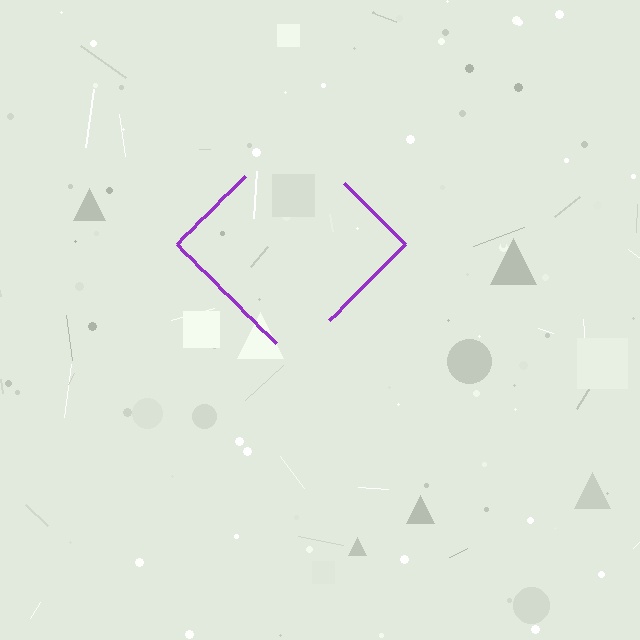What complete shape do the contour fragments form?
The contour fragments form a diamond.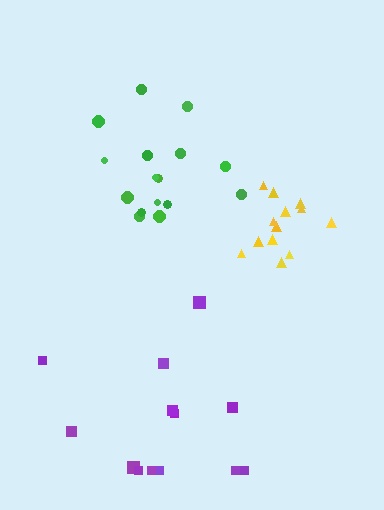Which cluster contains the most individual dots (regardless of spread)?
Green (16).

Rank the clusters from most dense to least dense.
yellow, green, purple.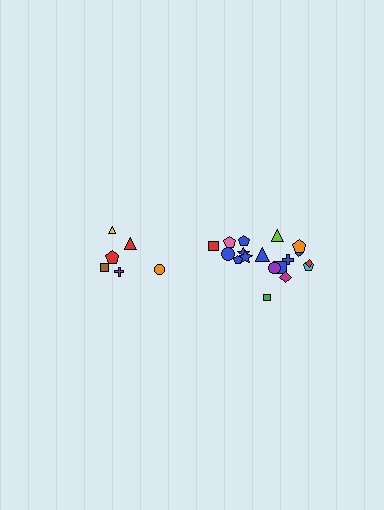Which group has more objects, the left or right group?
The right group.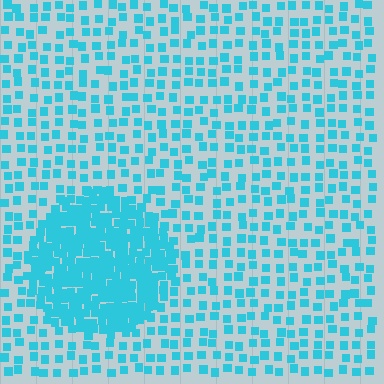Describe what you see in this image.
The image contains small cyan elements arranged at two different densities. A circle-shaped region is visible where the elements are more densely packed than the surrounding area.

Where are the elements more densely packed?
The elements are more densely packed inside the circle boundary.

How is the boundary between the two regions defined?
The boundary is defined by a change in element density (approximately 2.9x ratio). All elements are the same color, size, and shape.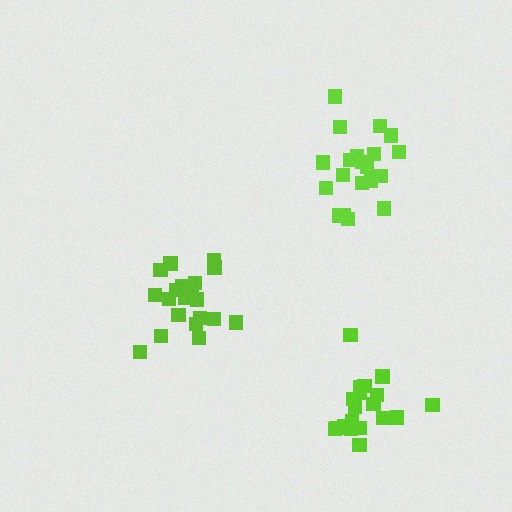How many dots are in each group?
Group 1: 20 dots, Group 2: 20 dots, Group 3: 19 dots (59 total).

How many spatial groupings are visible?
There are 3 spatial groupings.